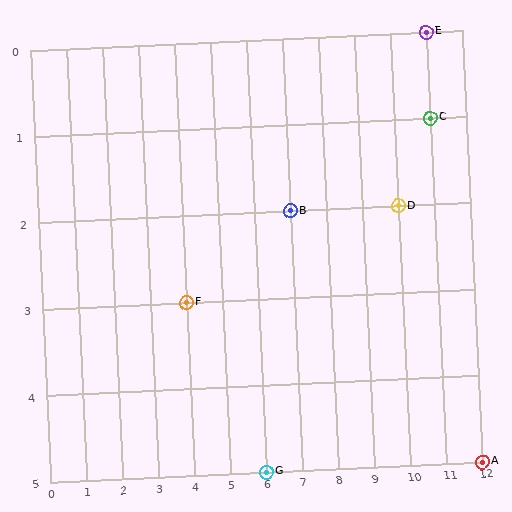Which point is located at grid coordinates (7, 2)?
Point B is at (7, 2).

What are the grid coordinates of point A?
Point A is at grid coordinates (12, 5).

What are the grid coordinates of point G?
Point G is at grid coordinates (6, 5).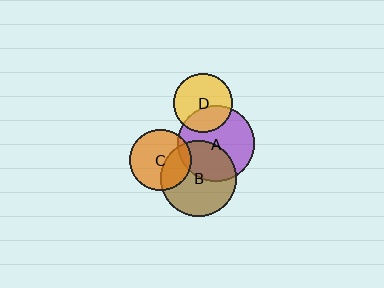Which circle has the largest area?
Circle A (purple).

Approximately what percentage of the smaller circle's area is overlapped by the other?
Approximately 35%.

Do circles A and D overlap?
Yes.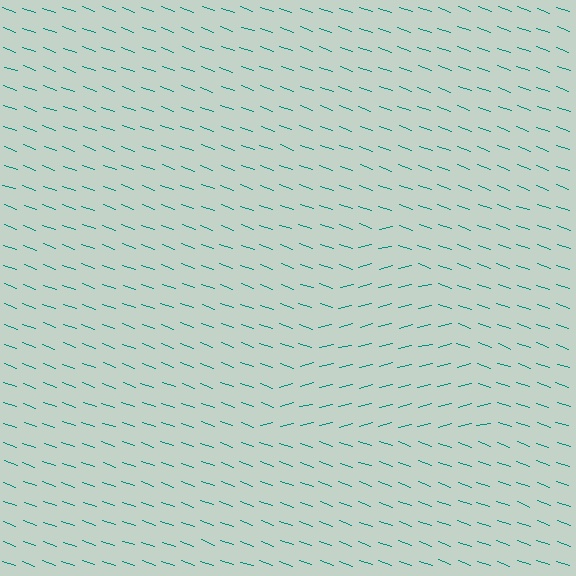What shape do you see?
I see a triangle.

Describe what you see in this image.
The image is filled with small teal line segments. A triangle region in the image has lines oriented differently from the surrounding lines, creating a visible texture boundary.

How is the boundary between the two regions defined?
The boundary is defined purely by a change in line orientation (approximately 33 degrees difference). All lines are the same color and thickness.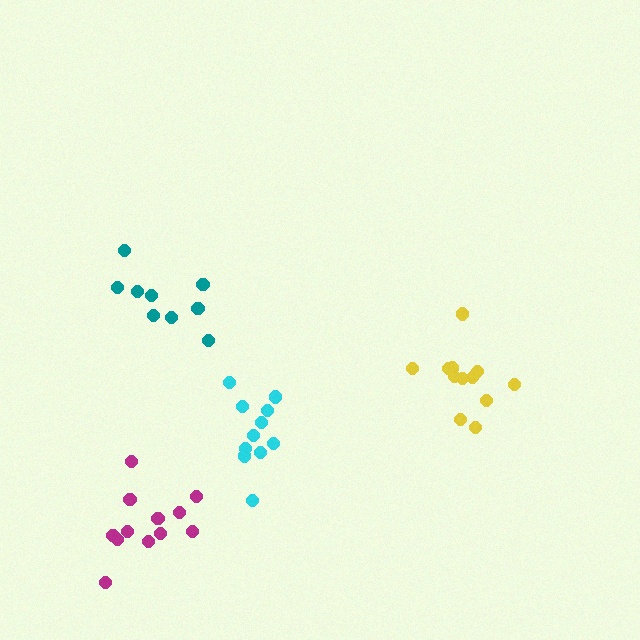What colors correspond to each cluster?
The clusters are colored: yellow, teal, magenta, cyan.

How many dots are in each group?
Group 1: 12 dots, Group 2: 9 dots, Group 3: 12 dots, Group 4: 11 dots (44 total).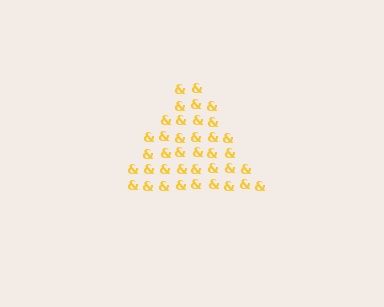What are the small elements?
The small elements are ampersands.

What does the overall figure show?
The overall figure shows a triangle.